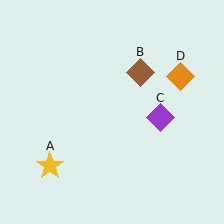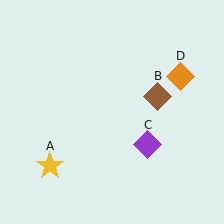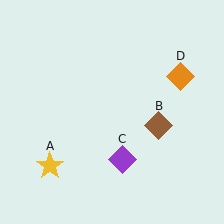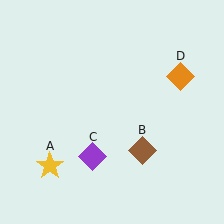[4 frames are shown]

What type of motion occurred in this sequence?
The brown diamond (object B), purple diamond (object C) rotated clockwise around the center of the scene.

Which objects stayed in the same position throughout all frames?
Yellow star (object A) and orange diamond (object D) remained stationary.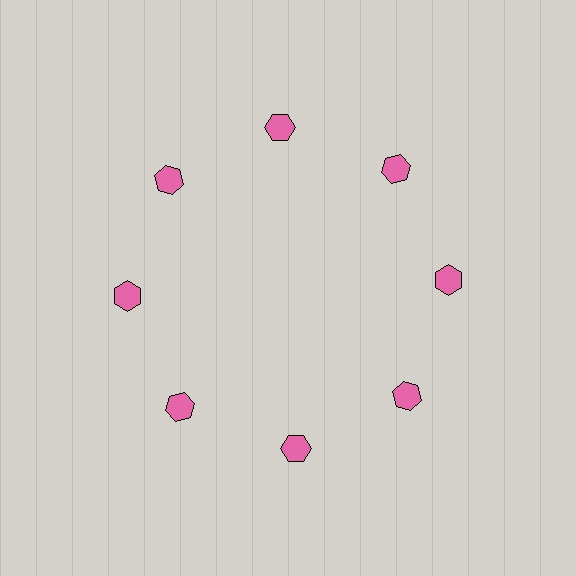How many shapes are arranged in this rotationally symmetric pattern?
There are 8 shapes, arranged in 8 groups of 1.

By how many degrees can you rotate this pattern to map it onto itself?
The pattern maps onto itself every 45 degrees of rotation.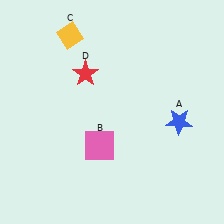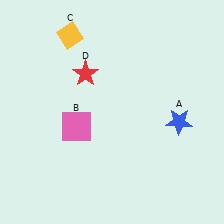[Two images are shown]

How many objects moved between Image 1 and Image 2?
1 object moved between the two images.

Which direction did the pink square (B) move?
The pink square (B) moved left.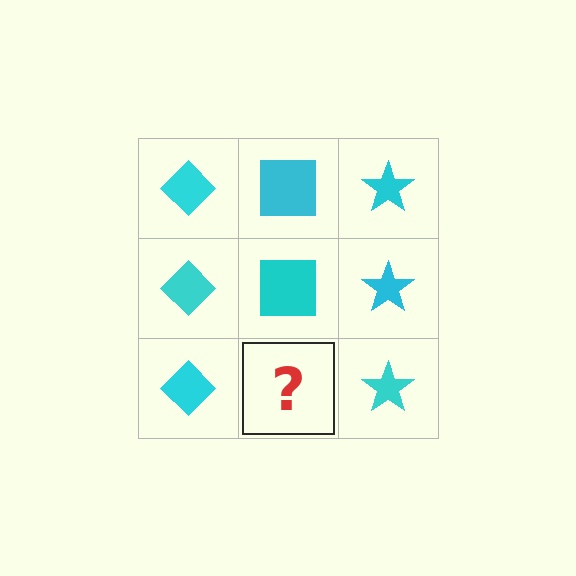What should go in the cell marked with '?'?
The missing cell should contain a cyan square.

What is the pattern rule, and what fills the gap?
The rule is that each column has a consistent shape. The gap should be filled with a cyan square.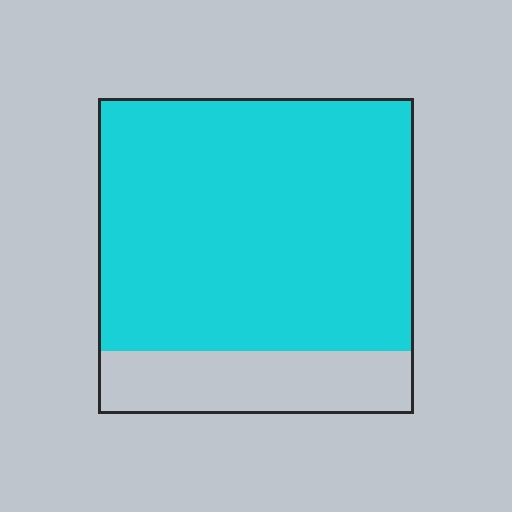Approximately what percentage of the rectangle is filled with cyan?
Approximately 80%.